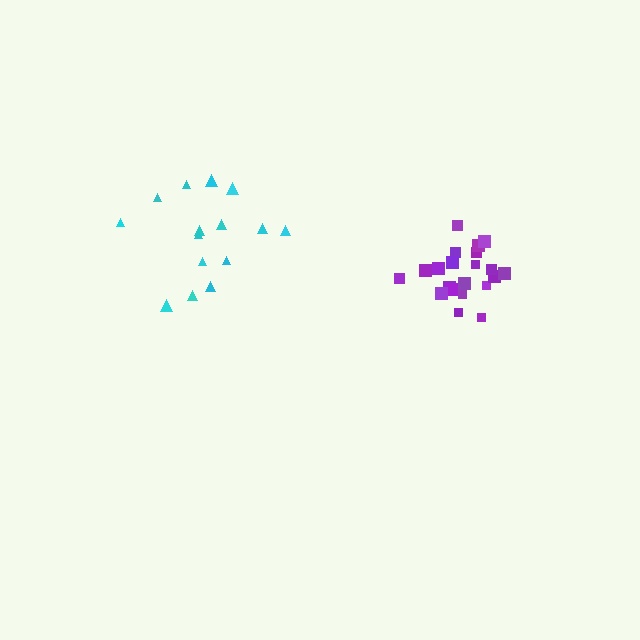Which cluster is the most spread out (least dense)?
Cyan.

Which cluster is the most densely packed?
Purple.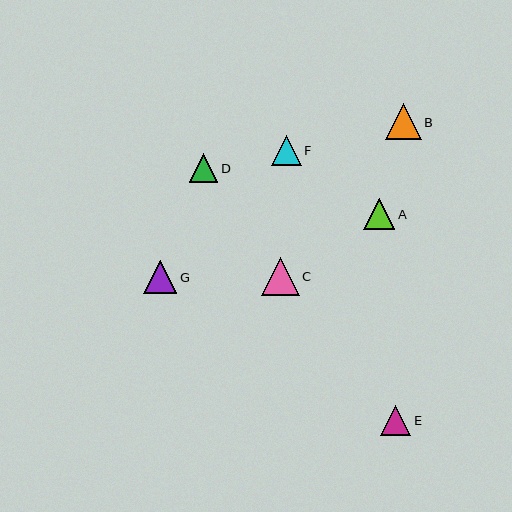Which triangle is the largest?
Triangle C is the largest with a size of approximately 38 pixels.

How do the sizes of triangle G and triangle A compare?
Triangle G and triangle A are approximately the same size.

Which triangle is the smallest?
Triangle D is the smallest with a size of approximately 29 pixels.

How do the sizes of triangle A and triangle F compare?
Triangle A and triangle F are approximately the same size.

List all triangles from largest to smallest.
From largest to smallest: C, B, G, A, E, F, D.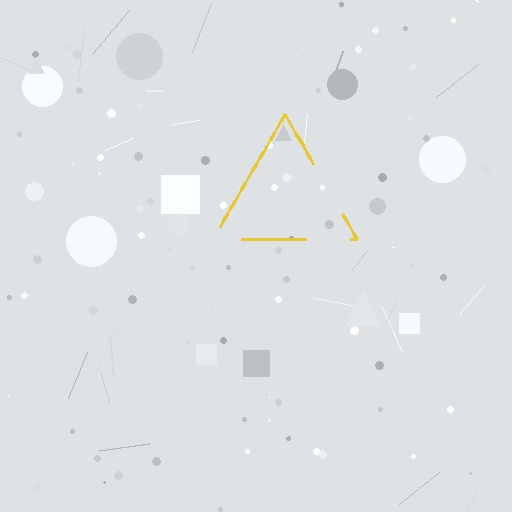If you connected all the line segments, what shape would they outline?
They would outline a triangle.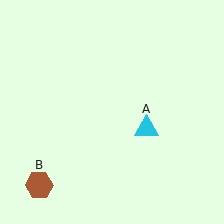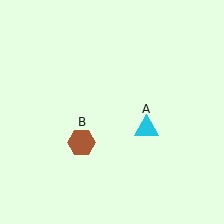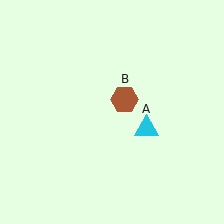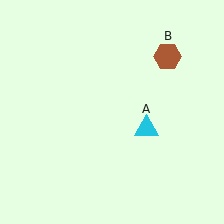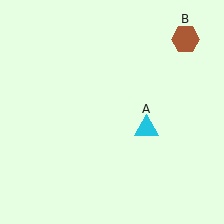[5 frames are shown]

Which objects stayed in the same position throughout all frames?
Cyan triangle (object A) remained stationary.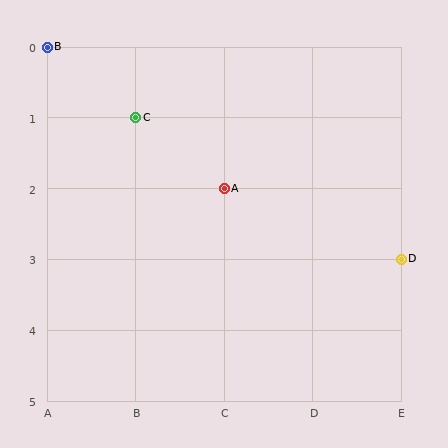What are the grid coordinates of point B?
Point B is at grid coordinates (A, 0).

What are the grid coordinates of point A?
Point A is at grid coordinates (C, 2).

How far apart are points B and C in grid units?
Points B and C are 1 column and 1 row apart (about 1.4 grid units diagonally).